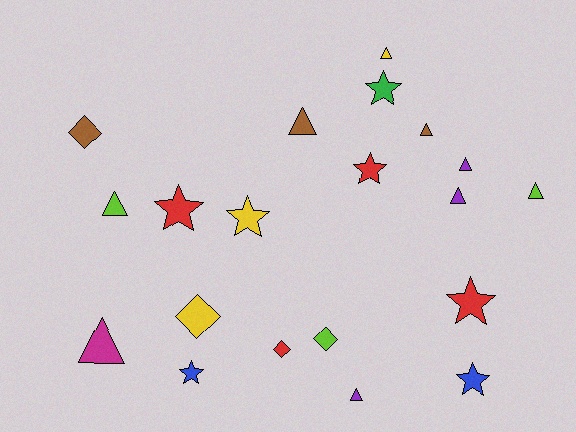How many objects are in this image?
There are 20 objects.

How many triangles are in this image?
There are 9 triangles.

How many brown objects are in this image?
There are 3 brown objects.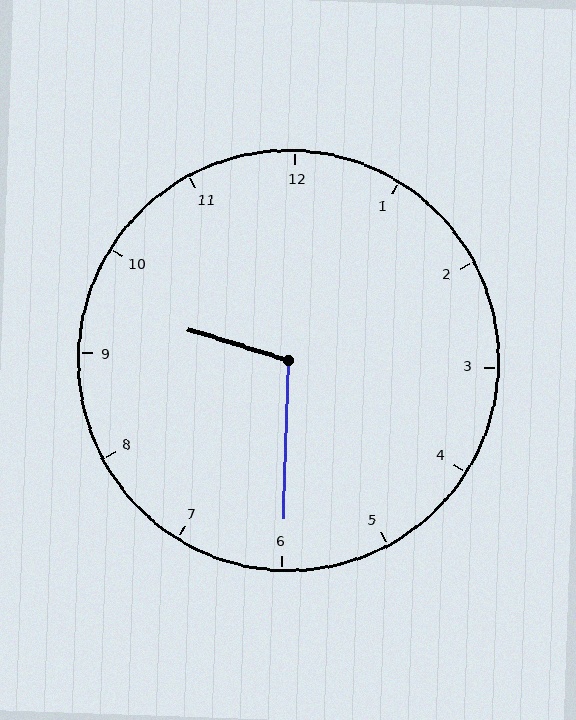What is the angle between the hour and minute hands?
Approximately 105 degrees.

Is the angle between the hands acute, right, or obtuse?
It is obtuse.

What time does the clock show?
9:30.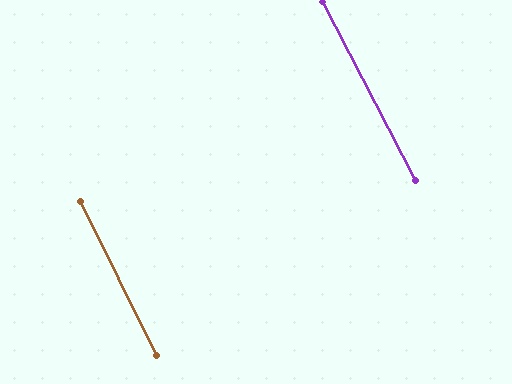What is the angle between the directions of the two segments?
Approximately 1 degree.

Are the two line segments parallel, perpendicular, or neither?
Parallel — their directions differ by only 1.2°.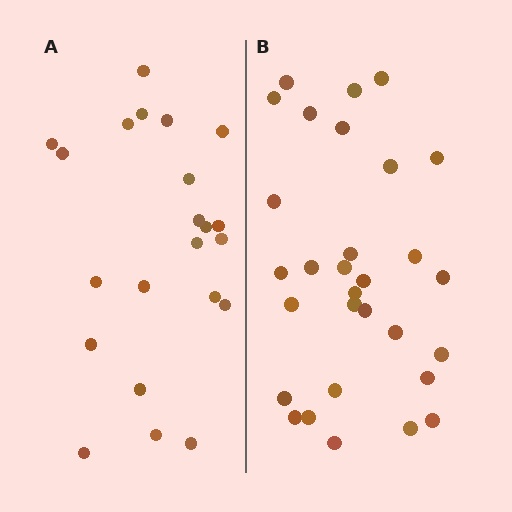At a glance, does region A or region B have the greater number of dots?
Region B (the right region) has more dots.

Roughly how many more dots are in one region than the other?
Region B has roughly 8 or so more dots than region A.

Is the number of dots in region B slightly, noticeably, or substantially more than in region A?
Region B has noticeably more, but not dramatically so. The ratio is roughly 1.4 to 1.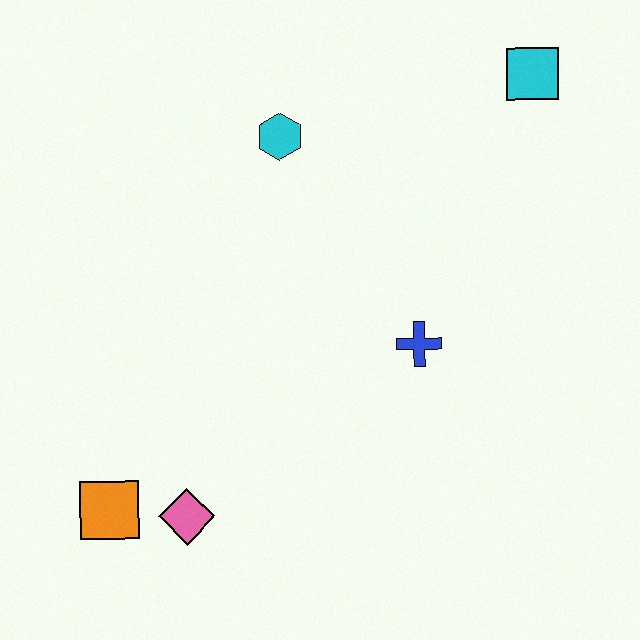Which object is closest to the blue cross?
The cyan hexagon is closest to the blue cross.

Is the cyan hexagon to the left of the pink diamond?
No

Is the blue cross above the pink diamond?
Yes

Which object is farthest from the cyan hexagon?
The orange square is farthest from the cyan hexagon.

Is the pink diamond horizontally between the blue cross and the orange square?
Yes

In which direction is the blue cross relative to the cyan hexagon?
The blue cross is below the cyan hexagon.